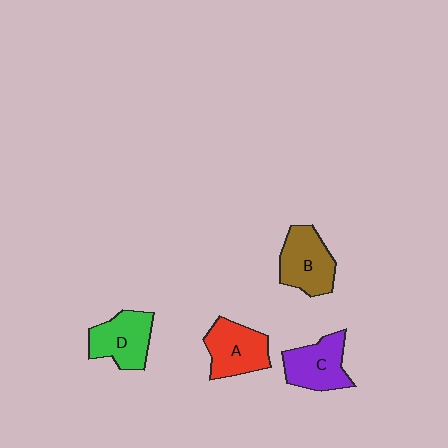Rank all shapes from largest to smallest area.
From largest to smallest: B (brown), A (red), D (green), C (purple).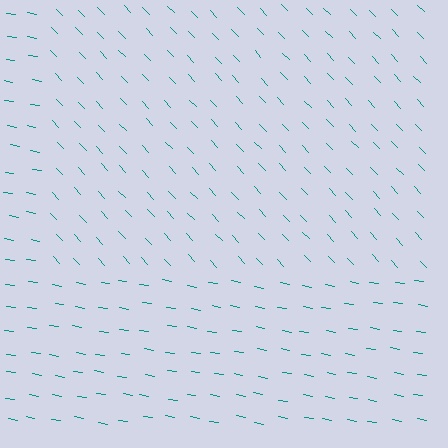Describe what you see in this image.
The image is filled with small teal line segments. A rectangle region in the image has lines oriented differently from the surrounding lines, creating a visible texture boundary.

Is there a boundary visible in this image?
Yes, there is a texture boundary formed by a change in line orientation.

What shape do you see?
I see a rectangle.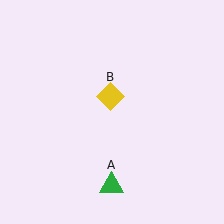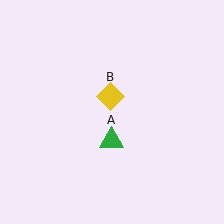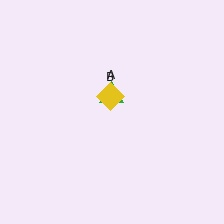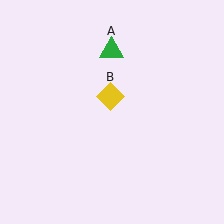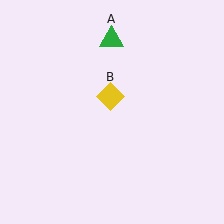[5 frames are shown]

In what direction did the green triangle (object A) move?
The green triangle (object A) moved up.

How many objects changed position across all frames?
1 object changed position: green triangle (object A).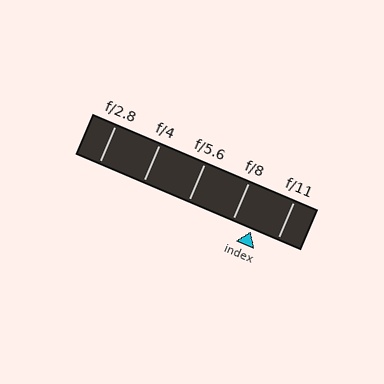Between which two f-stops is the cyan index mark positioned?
The index mark is between f/8 and f/11.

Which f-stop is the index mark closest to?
The index mark is closest to f/8.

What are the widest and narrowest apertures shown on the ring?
The widest aperture shown is f/2.8 and the narrowest is f/11.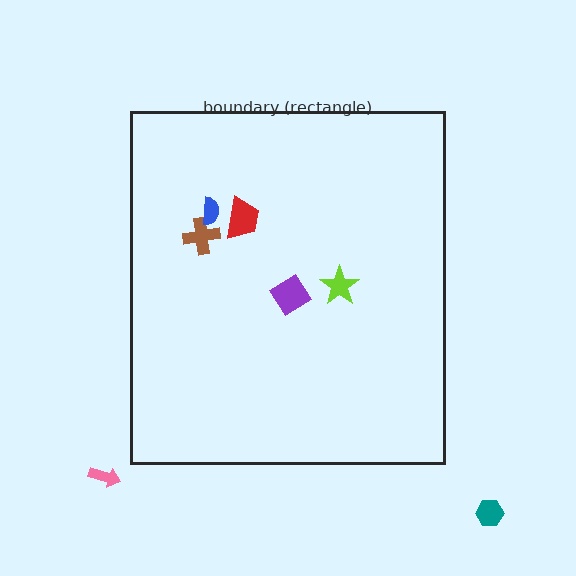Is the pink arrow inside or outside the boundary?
Outside.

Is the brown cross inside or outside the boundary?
Inside.